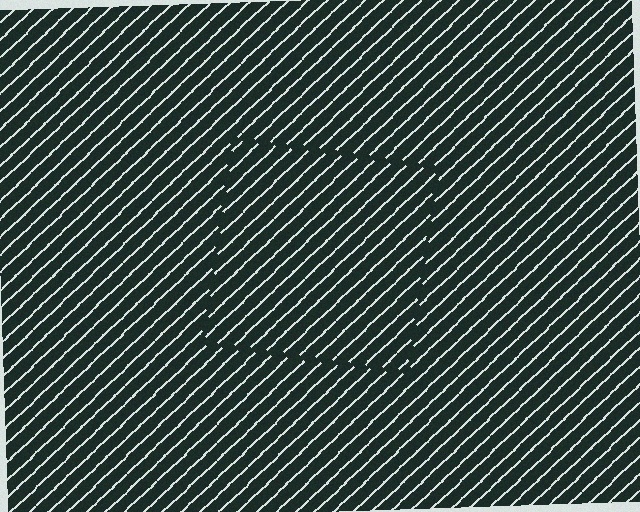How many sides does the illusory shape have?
4 sides — the line-ends trace a square.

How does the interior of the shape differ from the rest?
The interior of the shape contains the same grating, shifted by half a period — the contour is defined by the phase discontinuity where line-ends from the inner and outer gratings abut.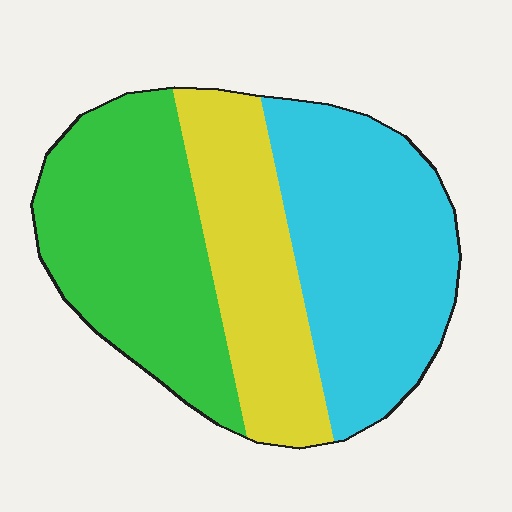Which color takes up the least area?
Yellow, at roughly 25%.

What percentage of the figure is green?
Green takes up between a quarter and a half of the figure.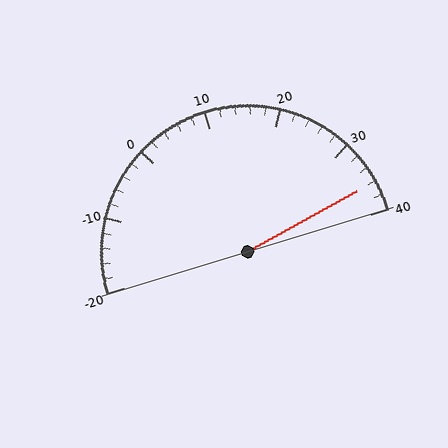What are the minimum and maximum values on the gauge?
The gauge ranges from -20 to 40.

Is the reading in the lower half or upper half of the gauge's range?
The reading is in the upper half of the range (-20 to 40).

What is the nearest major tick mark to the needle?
The nearest major tick mark is 40.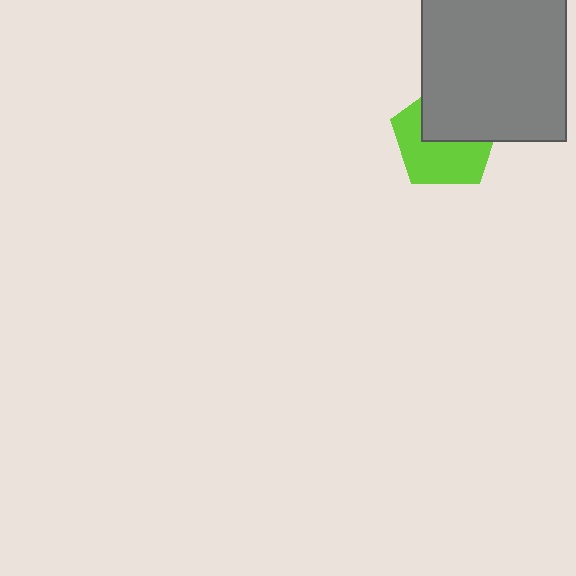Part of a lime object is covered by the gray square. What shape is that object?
It is a pentagon.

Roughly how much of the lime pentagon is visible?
About half of it is visible (roughly 56%).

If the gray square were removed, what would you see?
You would see the complete lime pentagon.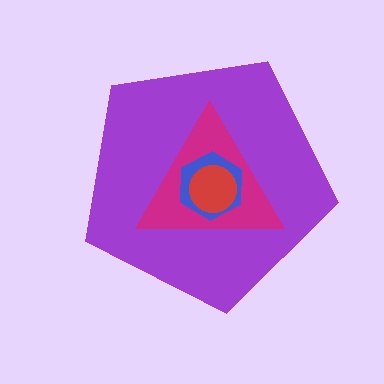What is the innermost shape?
The red circle.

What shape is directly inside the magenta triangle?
The blue hexagon.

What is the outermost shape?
The purple pentagon.